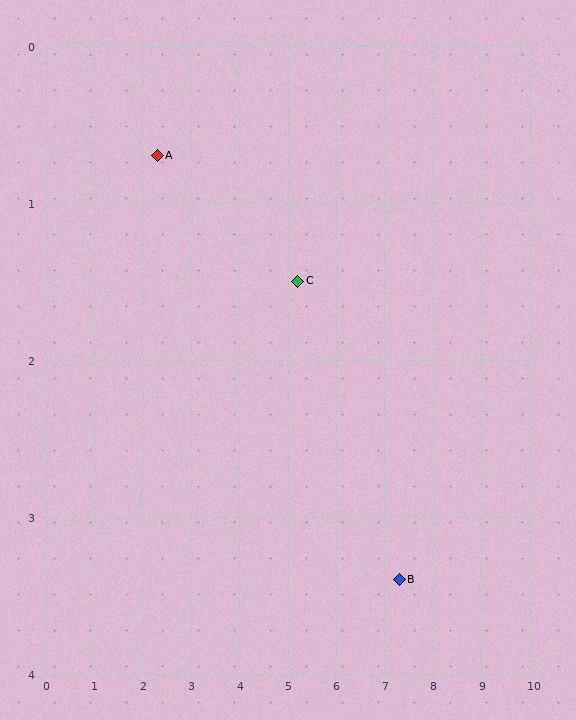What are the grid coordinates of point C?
Point C is at approximately (5.2, 1.5).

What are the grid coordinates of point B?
Point B is at approximately (7.3, 3.4).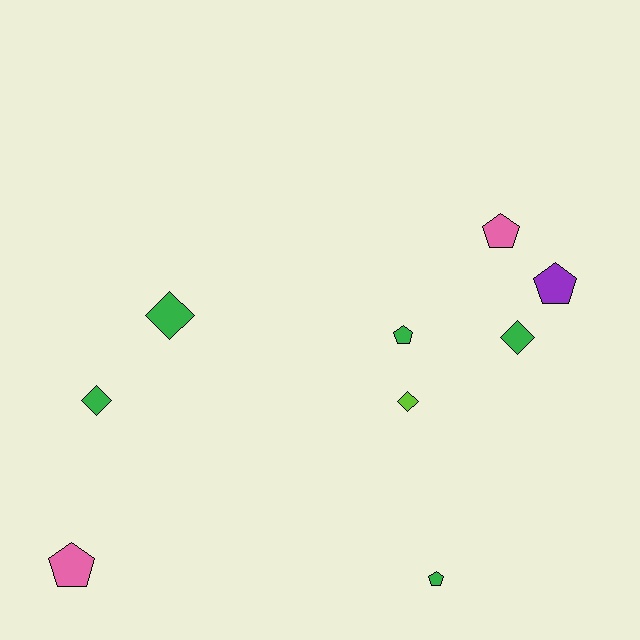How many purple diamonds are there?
There are no purple diamonds.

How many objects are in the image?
There are 9 objects.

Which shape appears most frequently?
Pentagon, with 5 objects.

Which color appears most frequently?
Green, with 5 objects.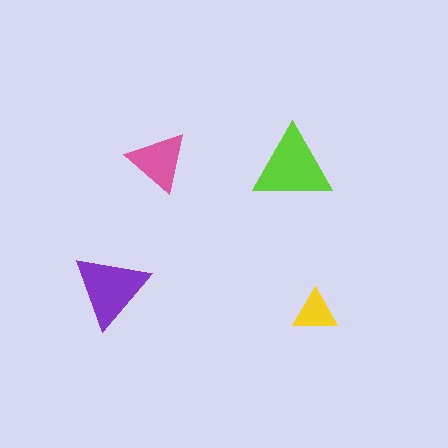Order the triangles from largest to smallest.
the lime one, the purple one, the pink one, the yellow one.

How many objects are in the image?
There are 4 objects in the image.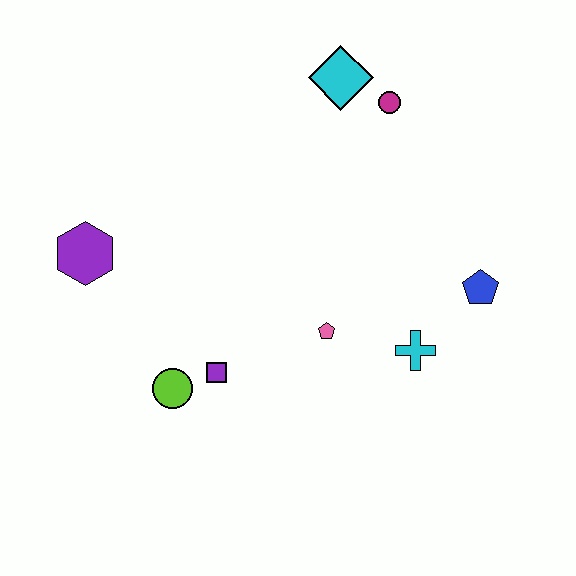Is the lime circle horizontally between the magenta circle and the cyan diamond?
No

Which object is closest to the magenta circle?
The cyan diamond is closest to the magenta circle.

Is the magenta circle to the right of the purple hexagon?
Yes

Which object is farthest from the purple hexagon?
The blue pentagon is farthest from the purple hexagon.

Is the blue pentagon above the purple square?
Yes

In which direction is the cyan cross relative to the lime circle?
The cyan cross is to the right of the lime circle.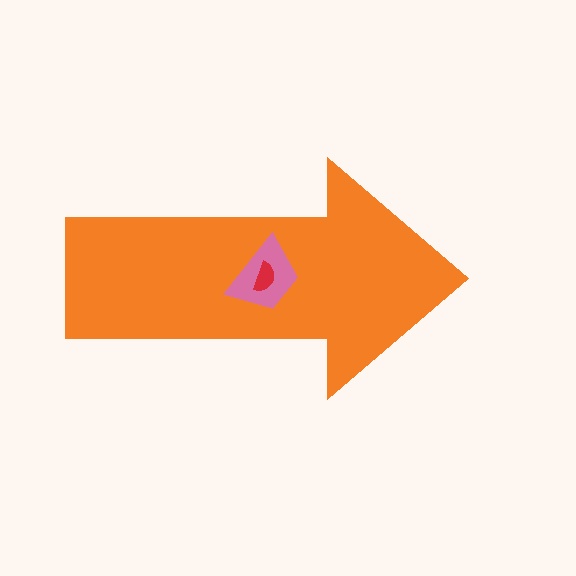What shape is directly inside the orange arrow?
The pink trapezoid.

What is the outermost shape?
The orange arrow.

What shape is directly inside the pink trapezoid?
The red semicircle.